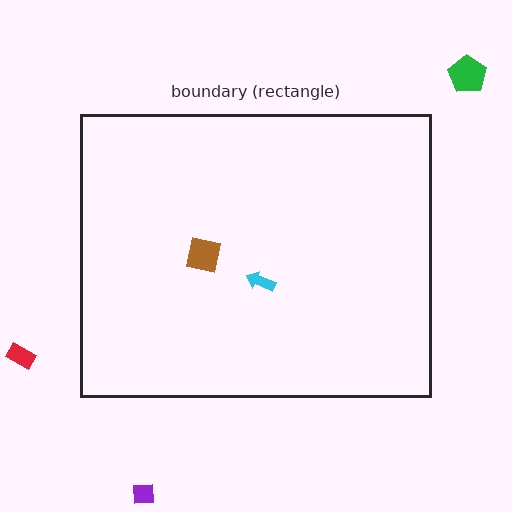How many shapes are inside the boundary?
2 inside, 3 outside.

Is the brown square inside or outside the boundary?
Inside.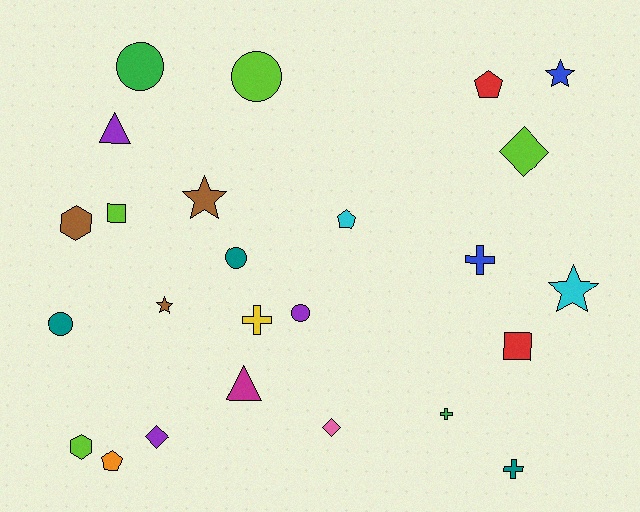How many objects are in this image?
There are 25 objects.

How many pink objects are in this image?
There is 1 pink object.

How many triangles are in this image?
There are 2 triangles.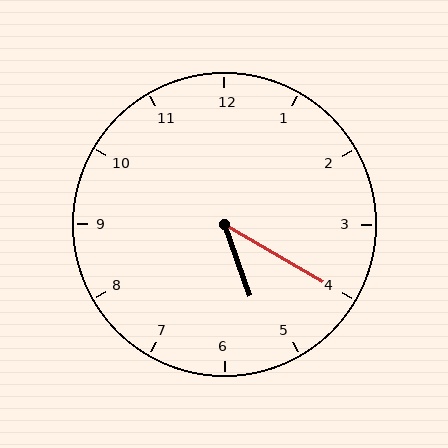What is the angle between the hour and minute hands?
Approximately 40 degrees.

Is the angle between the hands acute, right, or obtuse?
It is acute.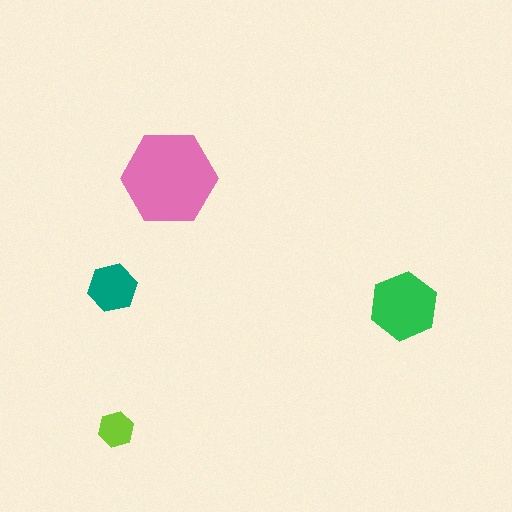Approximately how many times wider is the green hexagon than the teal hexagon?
About 1.5 times wider.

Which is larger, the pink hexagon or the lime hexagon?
The pink one.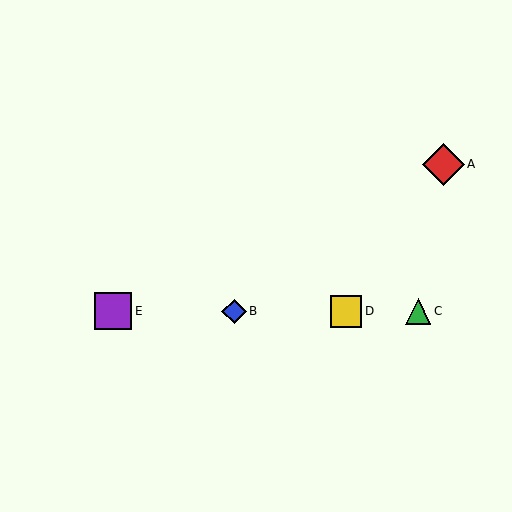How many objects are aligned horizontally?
4 objects (B, C, D, E) are aligned horizontally.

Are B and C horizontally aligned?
Yes, both are at y≈311.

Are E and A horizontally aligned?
No, E is at y≈311 and A is at y≈164.